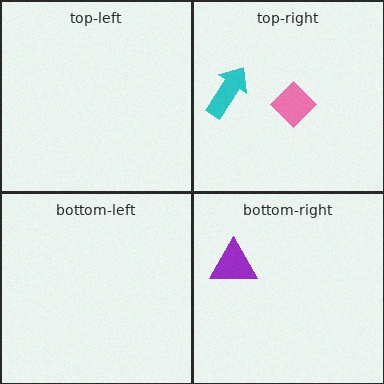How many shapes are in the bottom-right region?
1.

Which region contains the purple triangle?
The bottom-right region.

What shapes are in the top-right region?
The cyan arrow, the pink diamond.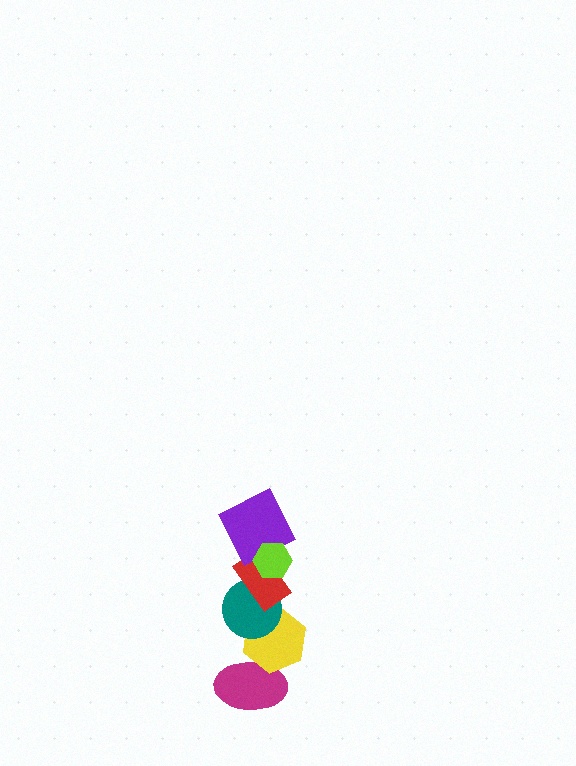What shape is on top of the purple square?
The lime hexagon is on top of the purple square.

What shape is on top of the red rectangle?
The purple square is on top of the red rectangle.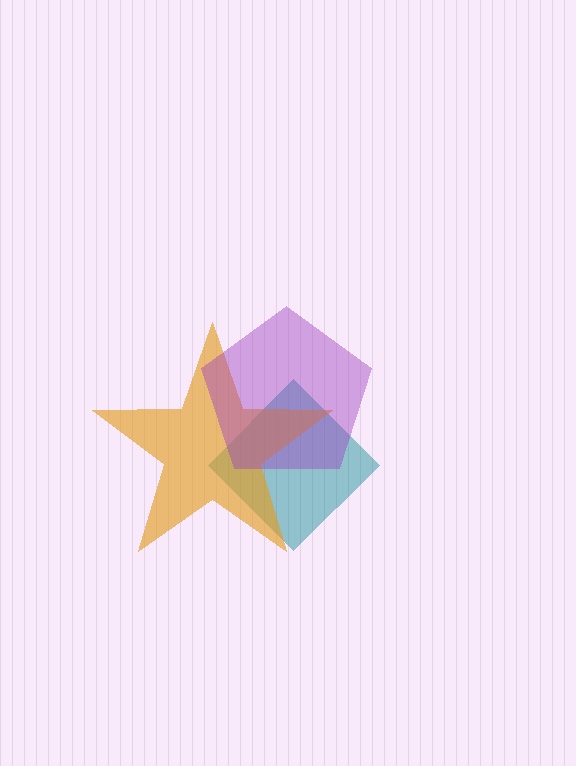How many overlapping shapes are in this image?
There are 3 overlapping shapes in the image.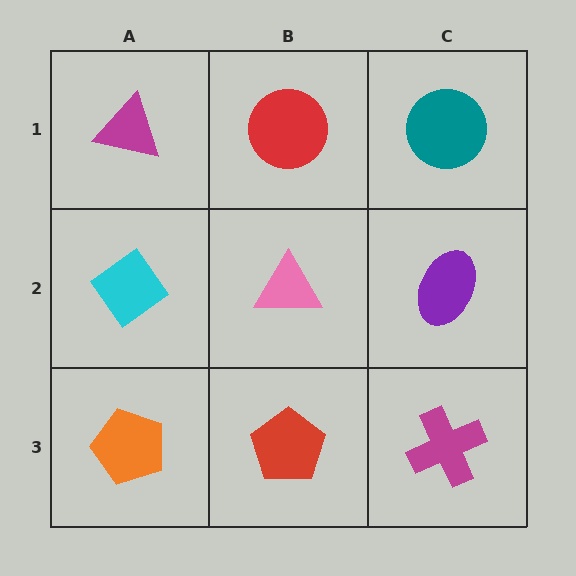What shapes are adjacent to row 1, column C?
A purple ellipse (row 2, column C), a red circle (row 1, column B).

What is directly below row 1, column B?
A pink triangle.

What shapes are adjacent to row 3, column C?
A purple ellipse (row 2, column C), a red pentagon (row 3, column B).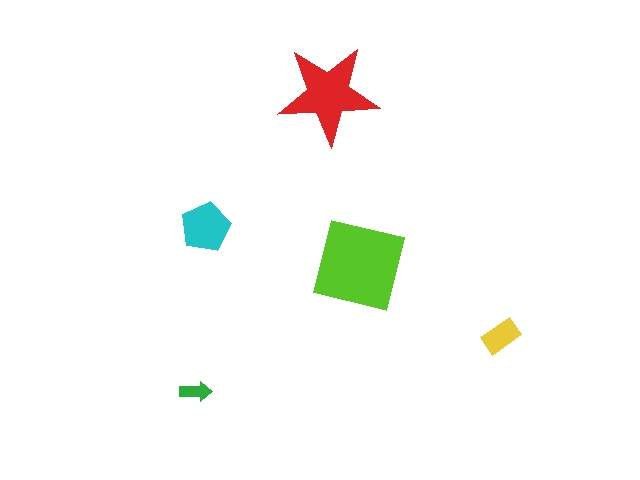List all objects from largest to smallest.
The lime square, the red star, the cyan pentagon, the yellow rectangle, the green arrow.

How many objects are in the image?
There are 5 objects in the image.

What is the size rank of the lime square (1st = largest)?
1st.